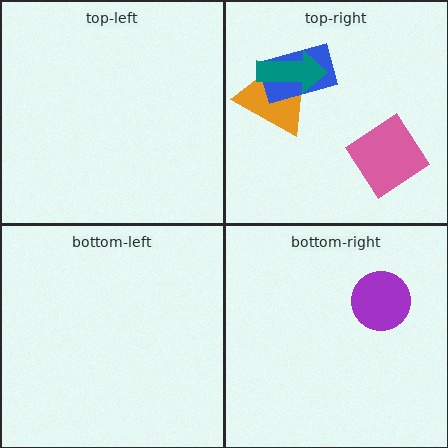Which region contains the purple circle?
The bottom-right region.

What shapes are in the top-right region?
The pink diamond, the orange trapezoid, the blue rectangle, the teal arrow.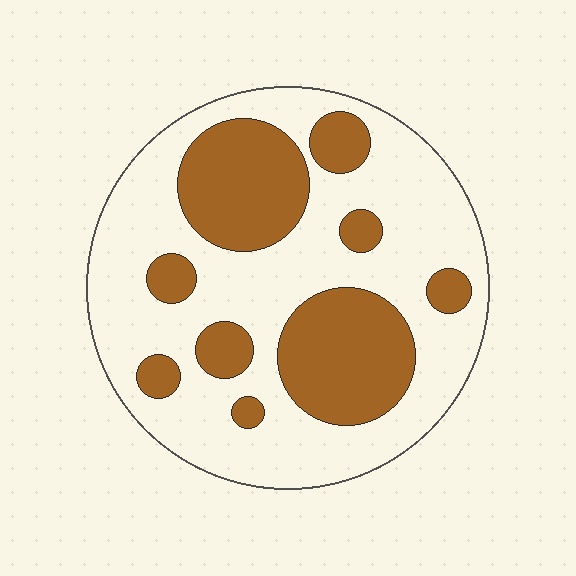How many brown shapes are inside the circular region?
9.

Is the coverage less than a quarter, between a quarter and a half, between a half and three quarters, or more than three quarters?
Between a quarter and a half.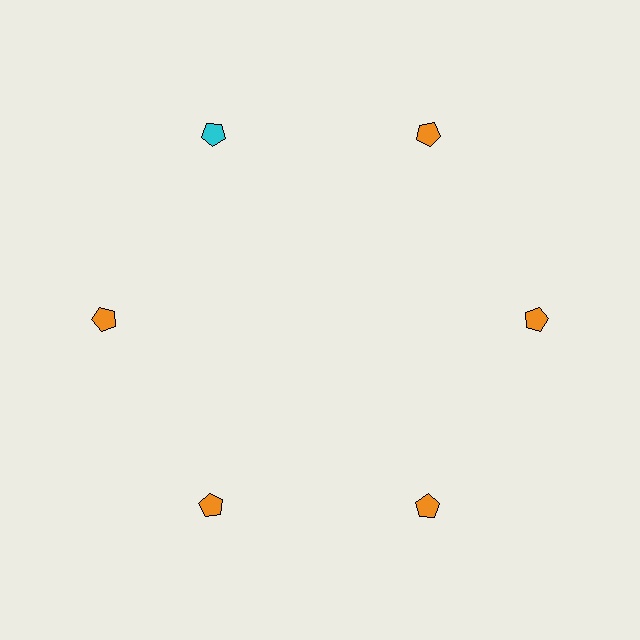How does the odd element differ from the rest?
It has a different color: cyan instead of orange.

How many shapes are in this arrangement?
There are 6 shapes arranged in a ring pattern.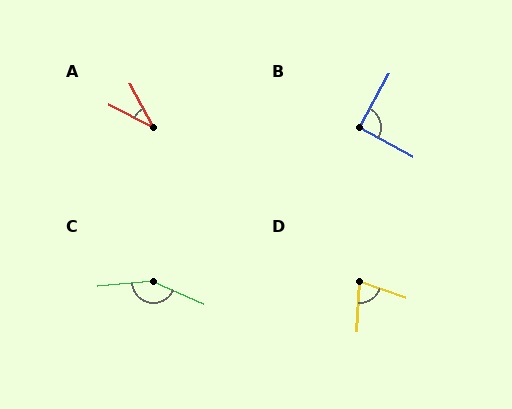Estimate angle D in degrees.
Approximately 74 degrees.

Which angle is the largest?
C, at approximately 152 degrees.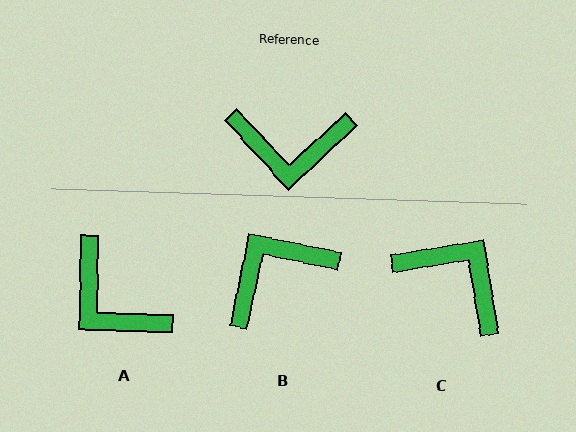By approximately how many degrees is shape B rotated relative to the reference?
Approximately 145 degrees clockwise.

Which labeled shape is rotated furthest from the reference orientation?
C, about 146 degrees away.